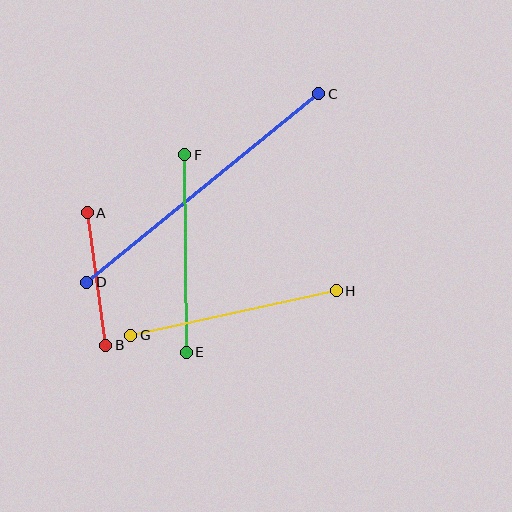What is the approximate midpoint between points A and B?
The midpoint is at approximately (96, 279) pixels.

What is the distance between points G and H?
The distance is approximately 210 pixels.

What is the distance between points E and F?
The distance is approximately 198 pixels.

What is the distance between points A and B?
The distance is approximately 133 pixels.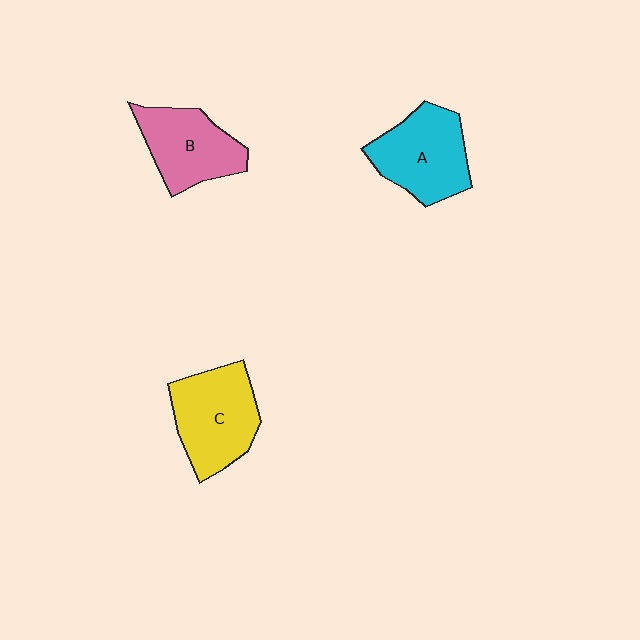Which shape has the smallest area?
Shape B (pink).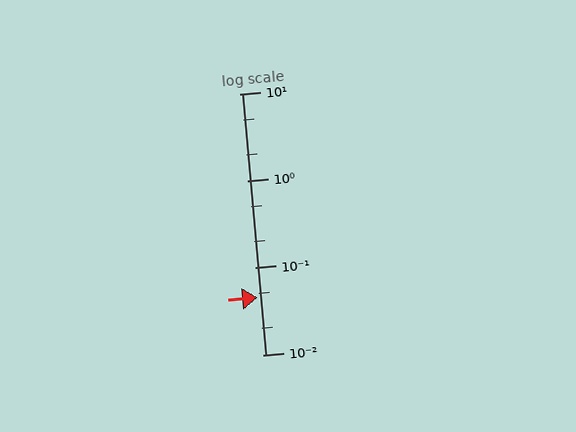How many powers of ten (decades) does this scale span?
The scale spans 3 decades, from 0.01 to 10.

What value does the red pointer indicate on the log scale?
The pointer indicates approximately 0.045.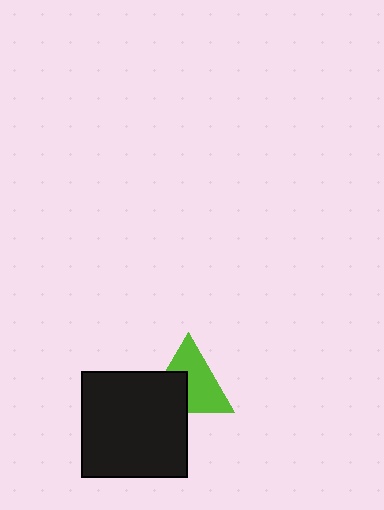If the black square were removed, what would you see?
You would see the complete lime triangle.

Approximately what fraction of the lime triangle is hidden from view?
Roughly 37% of the lime triangle is hidden behind the black square.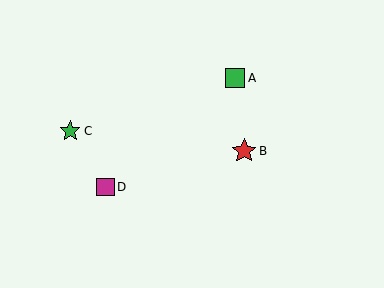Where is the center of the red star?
The center of the red star is at (244, 151).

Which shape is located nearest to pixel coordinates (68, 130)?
The green star (labeled C) at (70, 131) is nearest to that location.